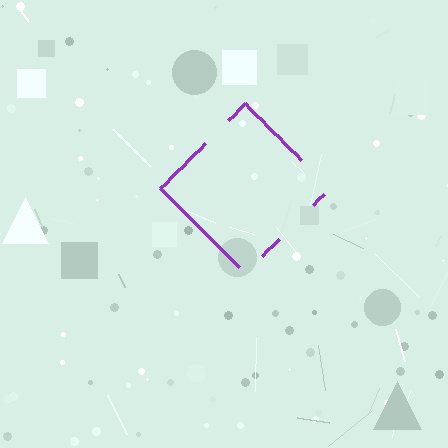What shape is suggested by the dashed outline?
The dashed outline suggests a diamond.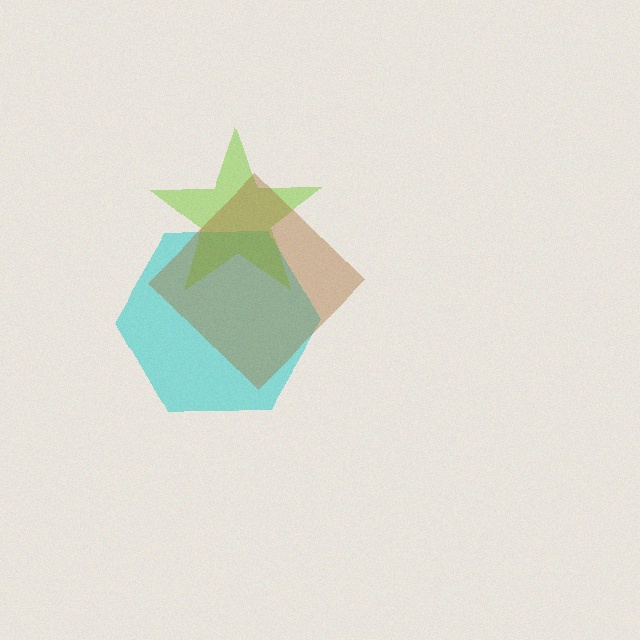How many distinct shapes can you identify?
There are 3 distinct shapes: a cyan hexagon, a lime star, a brown diamond.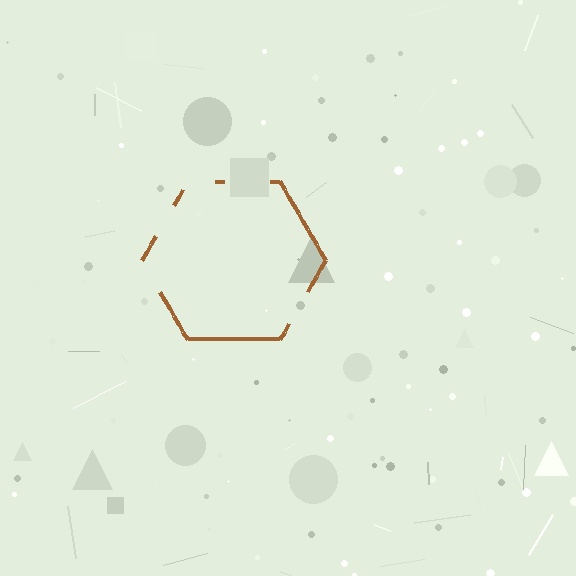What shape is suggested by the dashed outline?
The dashed outline suggests a hexagon.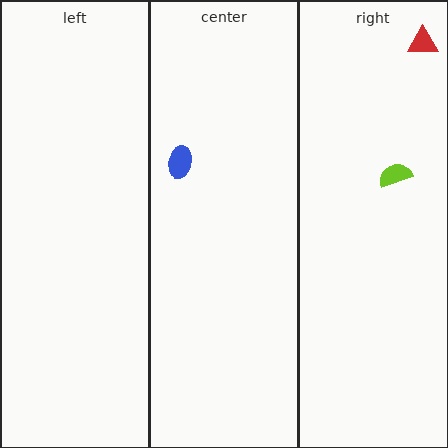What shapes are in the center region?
The blue ellipse.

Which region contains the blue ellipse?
The center region.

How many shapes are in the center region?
1.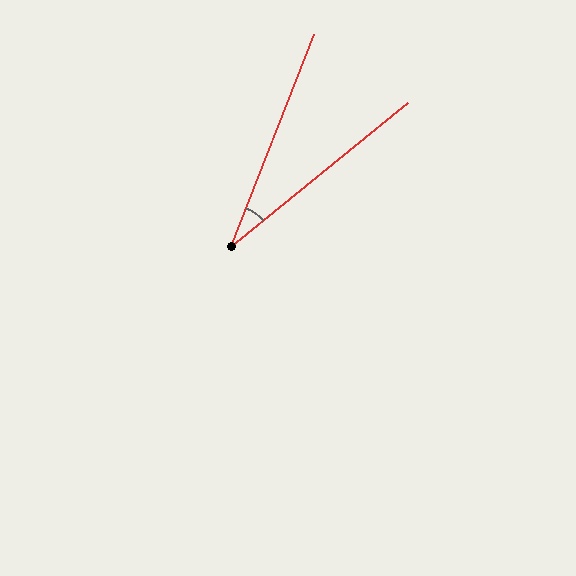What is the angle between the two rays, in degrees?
Approximately 29 degrees.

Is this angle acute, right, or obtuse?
It is acute.